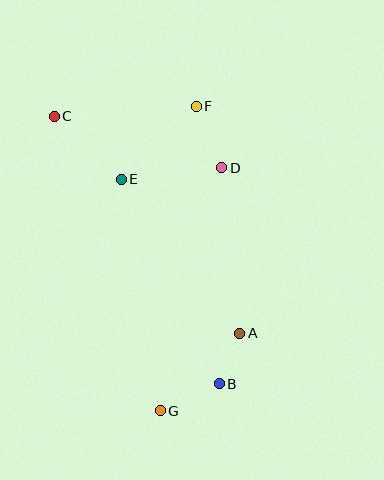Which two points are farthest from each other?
Points B and C are farthest from each other.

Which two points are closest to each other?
Points A and B are closest to each other.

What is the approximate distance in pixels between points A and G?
The distance between A and G is approximately 111 pixels.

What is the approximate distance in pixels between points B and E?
The distance between B and E is approximately 227 pixels.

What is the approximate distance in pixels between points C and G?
The distance between C and G is approximately 313 pixels.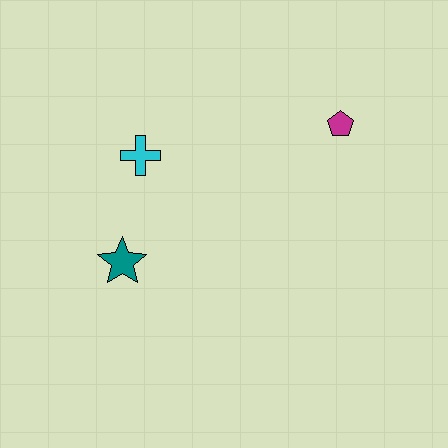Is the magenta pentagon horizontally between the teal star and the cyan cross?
No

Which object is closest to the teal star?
The cyan cross is closest to the teal star.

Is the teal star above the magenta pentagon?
No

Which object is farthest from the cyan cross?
The magenta pentagon is farthest from the cyan cross.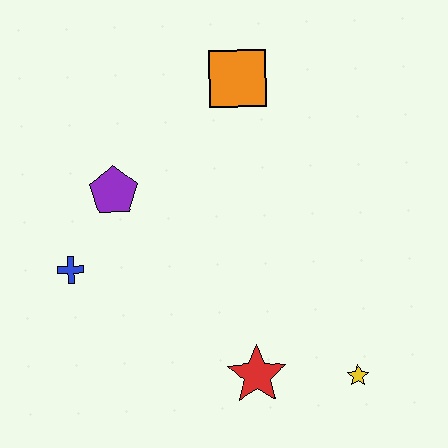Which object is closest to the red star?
The yellow star is closest to the red star.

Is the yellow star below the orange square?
Yes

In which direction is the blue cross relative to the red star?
The blue cross is to the left of the red star.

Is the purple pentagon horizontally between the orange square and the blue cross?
Yes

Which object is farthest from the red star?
The orange square is farthest from the red star.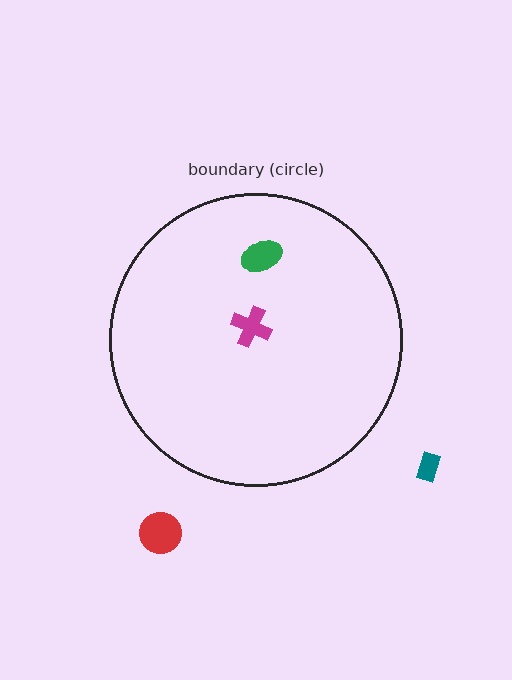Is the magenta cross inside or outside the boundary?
Inside.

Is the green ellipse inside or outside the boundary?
Inside.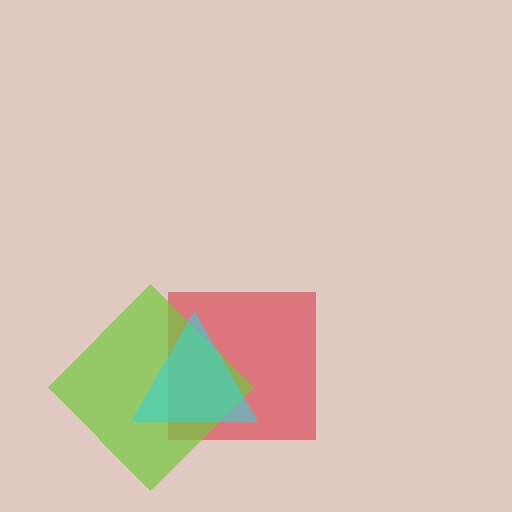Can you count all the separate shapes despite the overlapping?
Yes, there are 3 separate shapes.